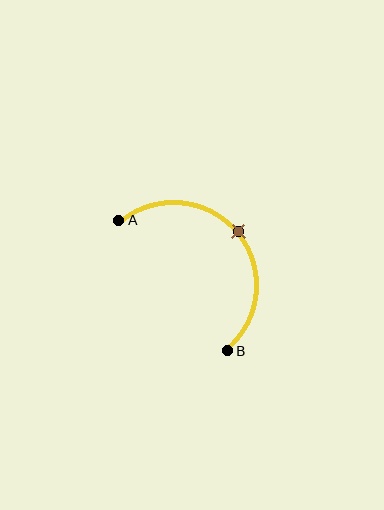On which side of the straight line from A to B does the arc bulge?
The arc bulges above and to the right of the straight line connecting A and B.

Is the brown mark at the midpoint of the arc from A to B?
Yes. The brown mark lies on the arc at equal arc-length from both A and B — it is the arc midpoint.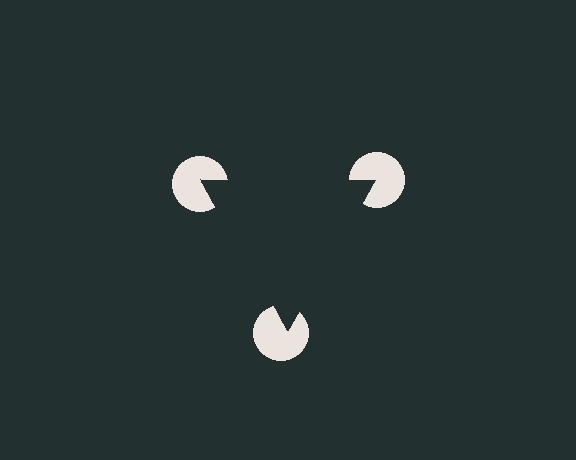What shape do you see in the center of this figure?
An illusory triangle — its edges are inferred from the aligned wedge cuts in the pac-man discs, not physically drawn.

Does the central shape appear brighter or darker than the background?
It typically appears slightly darker than the background, even though no actual brightness change is drawn.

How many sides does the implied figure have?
3 sides.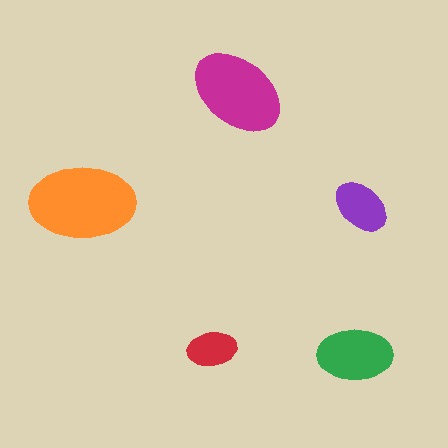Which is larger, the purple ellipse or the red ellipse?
The purple one.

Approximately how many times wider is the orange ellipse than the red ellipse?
About 2 times wider.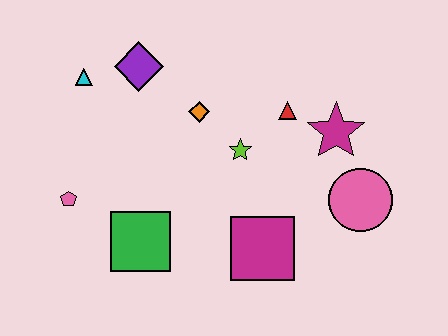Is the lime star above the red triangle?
No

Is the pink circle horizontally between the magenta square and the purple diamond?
No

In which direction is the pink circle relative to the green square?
The pink circle is to the right of the green square.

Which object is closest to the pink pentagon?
The green square is closest to the pink pentagon.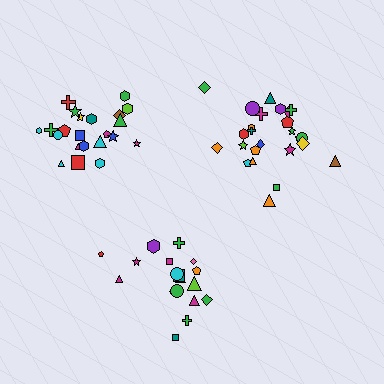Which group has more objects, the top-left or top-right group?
The top-right group.